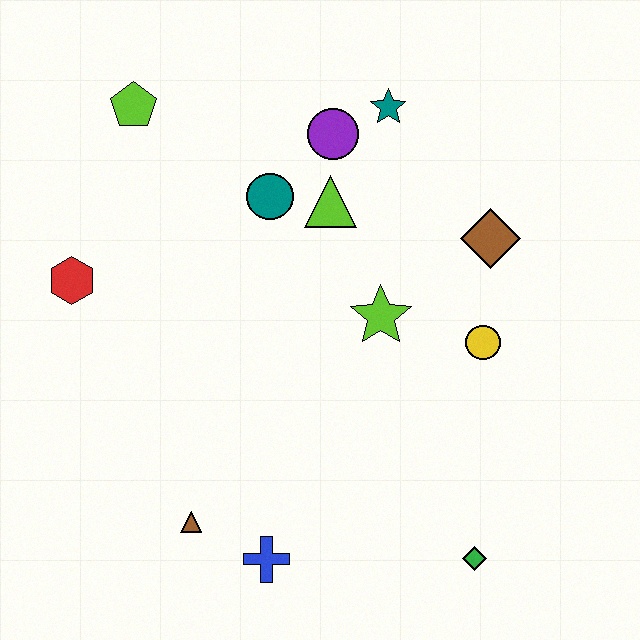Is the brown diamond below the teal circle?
Yes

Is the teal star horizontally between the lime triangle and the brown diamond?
Yes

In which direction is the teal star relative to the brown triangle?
The teal star is above the brown triangle.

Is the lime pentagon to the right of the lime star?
No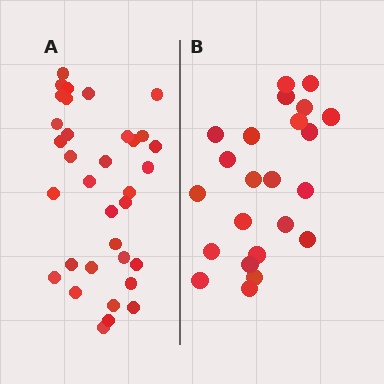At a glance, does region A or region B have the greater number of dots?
Region A (the left region) has more dots.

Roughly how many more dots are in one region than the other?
Region A has roughly 12 or so more dots than region B.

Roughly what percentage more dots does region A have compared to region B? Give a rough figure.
About 50% more.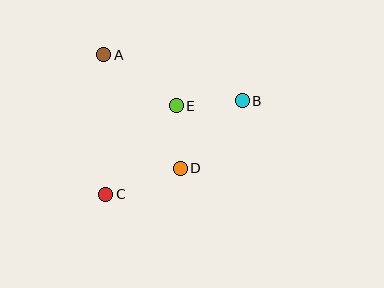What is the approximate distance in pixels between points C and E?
The distance between C and E is approximately 113 pixels.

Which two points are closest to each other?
Points D and E are closest to each other.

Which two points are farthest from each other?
Points B and C are farthest from each other.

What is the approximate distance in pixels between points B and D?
The distance between B and D is approximately 91 pixels.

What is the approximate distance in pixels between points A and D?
The distance between A and D is approximately 137 pixels.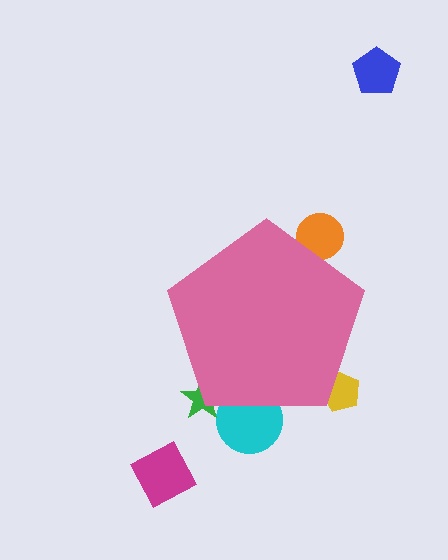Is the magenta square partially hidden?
No, the magenta square is fully visible.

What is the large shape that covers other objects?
A pink pentagon.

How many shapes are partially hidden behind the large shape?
4 shapes are partially hidden.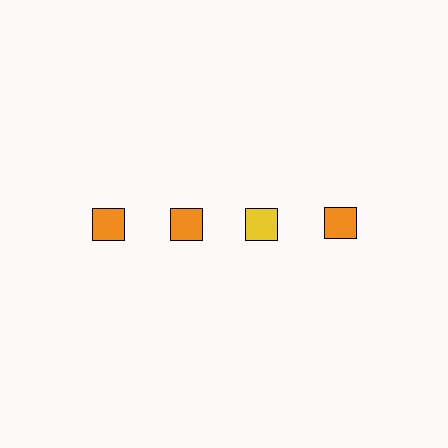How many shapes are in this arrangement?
There are 4 shapes arranged in a grid pattern.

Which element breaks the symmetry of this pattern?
The yellow square in the top row, center column breaks the symmetry. All other shapes are orange squares.